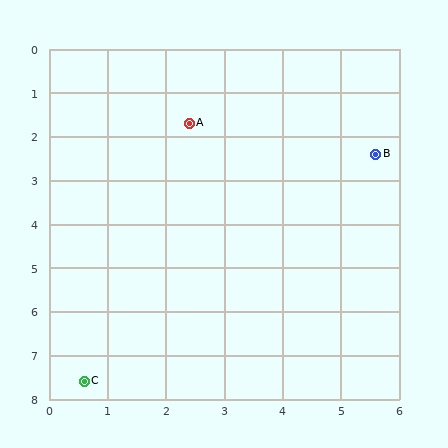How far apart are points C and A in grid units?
Points C and A are about 6.2 grid units apart.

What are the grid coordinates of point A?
Point A is at approximately (2.4, 1.7).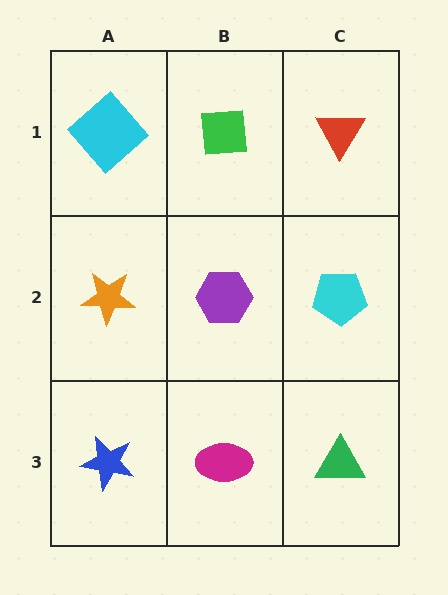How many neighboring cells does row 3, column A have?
2.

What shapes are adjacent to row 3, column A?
An orange star (row 2, column A), a magenta ellipse (row 3, column B).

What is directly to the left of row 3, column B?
A blue star.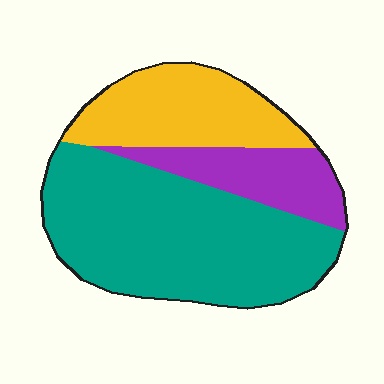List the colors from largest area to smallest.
From largest to smallest: teal, yellow, purple.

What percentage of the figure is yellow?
Yellow takes up between a quarter and a half of the figure.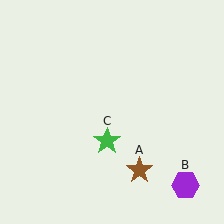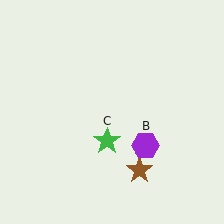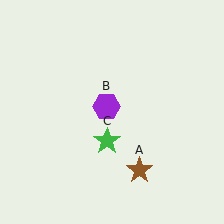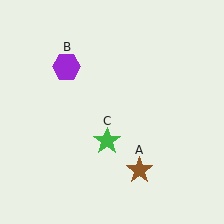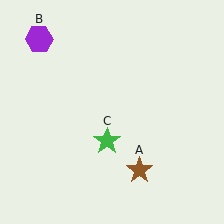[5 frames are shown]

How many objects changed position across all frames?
1 object changed position: purple hexagon (object B).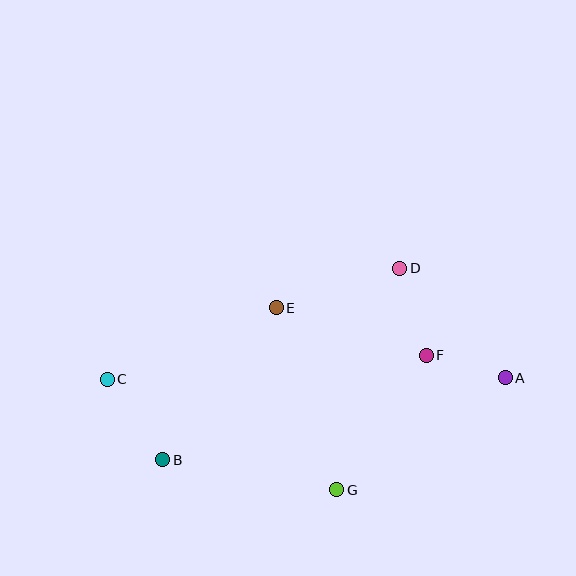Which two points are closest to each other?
Points A and F are closest to each other.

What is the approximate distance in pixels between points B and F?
The distance between B and F is approximately 283 pixels.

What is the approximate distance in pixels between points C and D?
The distance between C and D is approximately 313 pixels.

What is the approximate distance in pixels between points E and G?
The distance between E and G is approximately 192 pixels.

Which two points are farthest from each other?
Points A and C are farthest from each other.